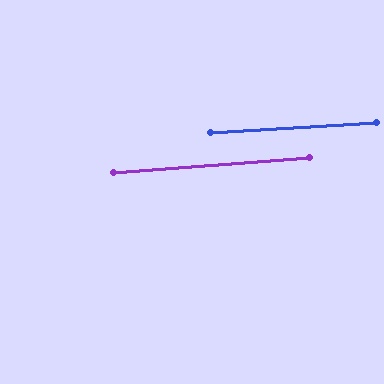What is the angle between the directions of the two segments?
Approximately 1 degree.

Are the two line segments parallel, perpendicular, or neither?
Parallel — their directions differ by only 1.1°.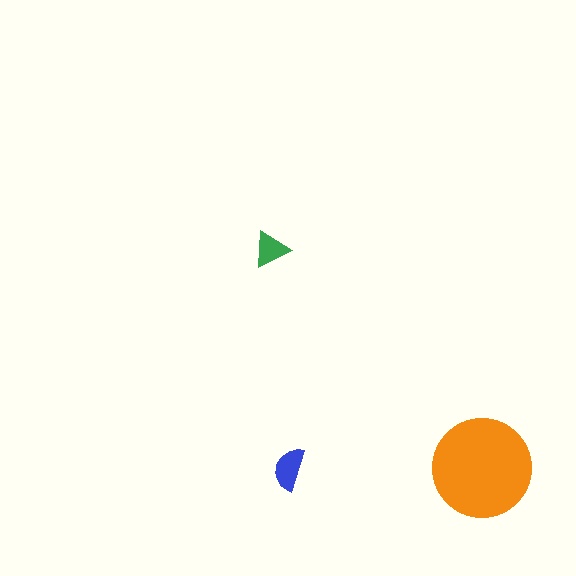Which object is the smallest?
The green triangle.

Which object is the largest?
The orange circle.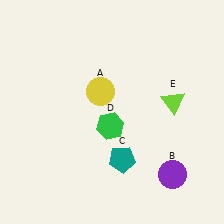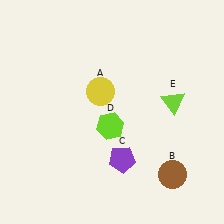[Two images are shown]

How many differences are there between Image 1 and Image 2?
There are 3 differences between the two images.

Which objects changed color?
B changed from purple to brown. C changed from teal to purple. D changed from green to lime.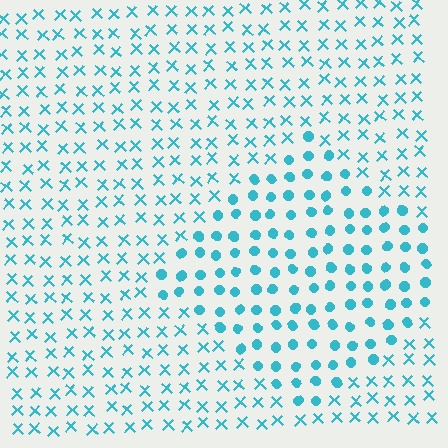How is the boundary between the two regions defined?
The boundary is defined by a change in element shape: circles inside vs. X marks outside. All elements share the same color and spacing.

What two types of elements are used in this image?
The image uses circles inside the diamond region and X marks outside it.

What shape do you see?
I see a diamond.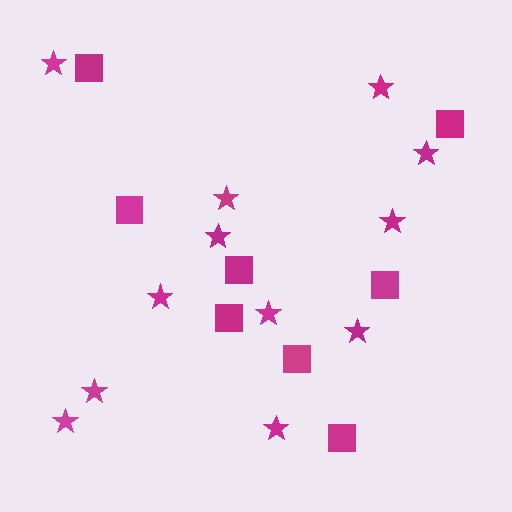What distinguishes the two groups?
There are 2 groups: one group of stars (12) and one group of squares (8).